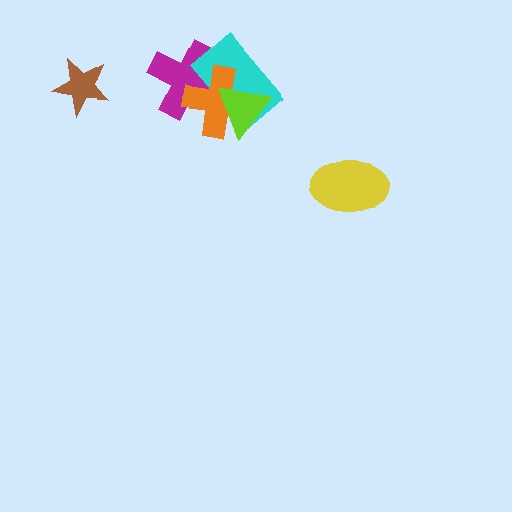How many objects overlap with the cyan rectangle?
3 objects overlap with the cyan rectangle.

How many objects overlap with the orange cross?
3 objects overlap with the orange cross.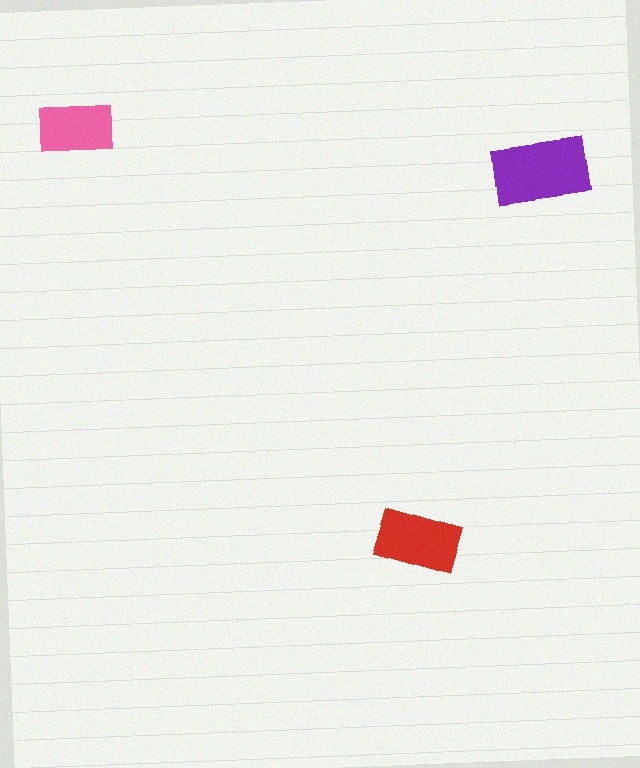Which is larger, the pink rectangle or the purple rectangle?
The purple one.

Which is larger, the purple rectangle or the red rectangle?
The purple one.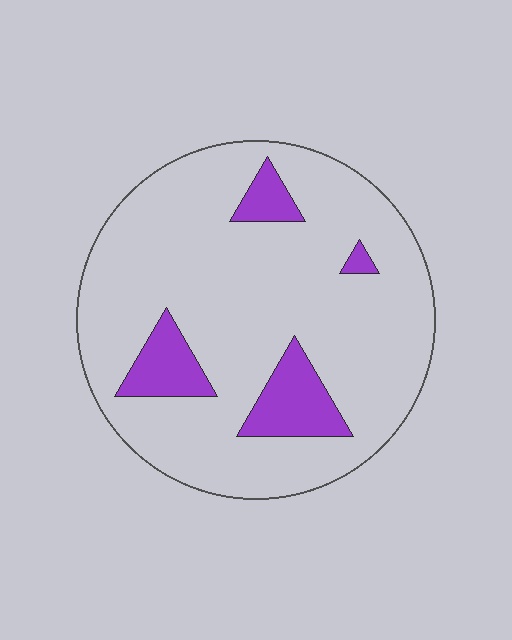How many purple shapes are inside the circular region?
4.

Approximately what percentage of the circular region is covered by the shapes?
Approximately 15%.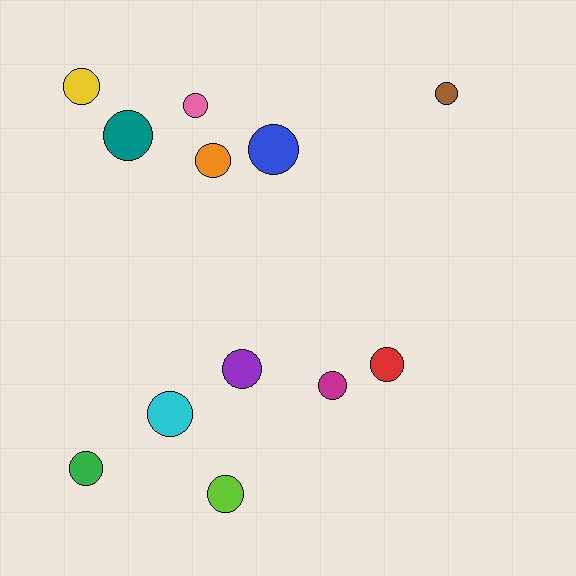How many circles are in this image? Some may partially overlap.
There are 12 circles.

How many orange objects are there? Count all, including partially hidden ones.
There is 1 orange object.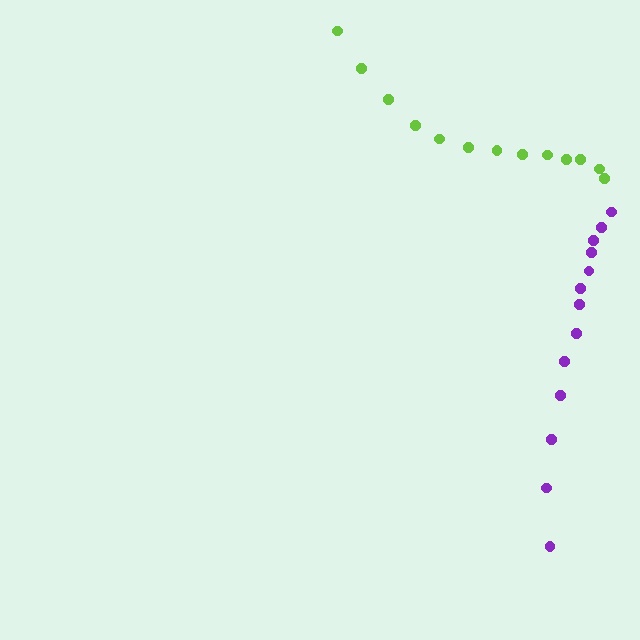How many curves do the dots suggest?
There are 2 distinct paths.